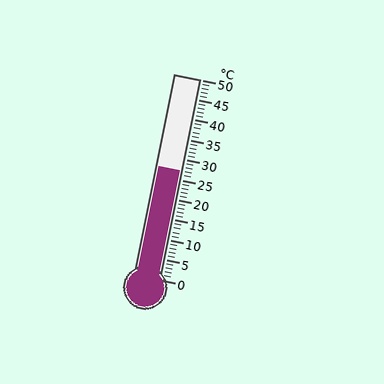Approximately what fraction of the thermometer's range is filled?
The thermometer is filled to approximately 55% of its range.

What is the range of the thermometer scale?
The thermometer scale ranges from 0°C to 50°C.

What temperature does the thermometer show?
The thermometer shows approximately 27°C.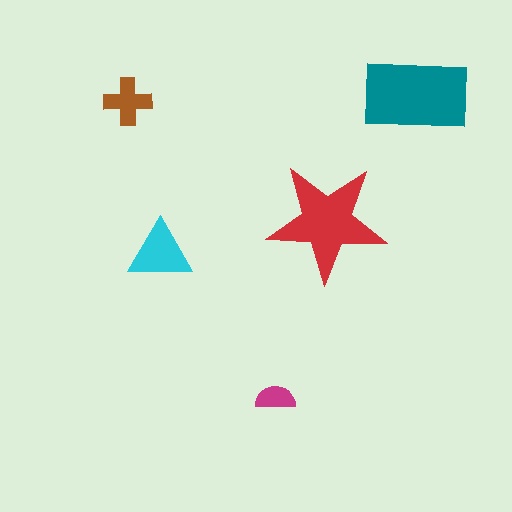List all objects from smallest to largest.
The magenta semicircle, the brown cross, the cyan triangle, the red star, the teal rectangle.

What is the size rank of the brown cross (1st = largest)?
4th.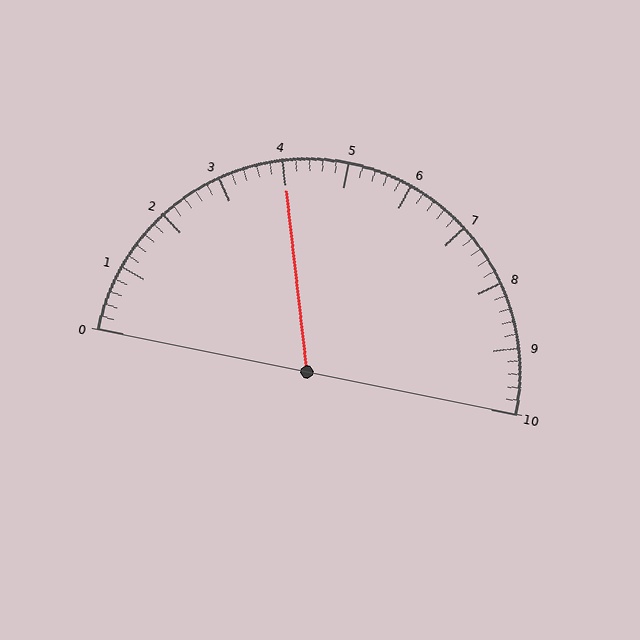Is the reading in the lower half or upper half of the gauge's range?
The reading is in the lower half of the range (0 to 10).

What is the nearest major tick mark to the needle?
The nearest major tick mark is 4.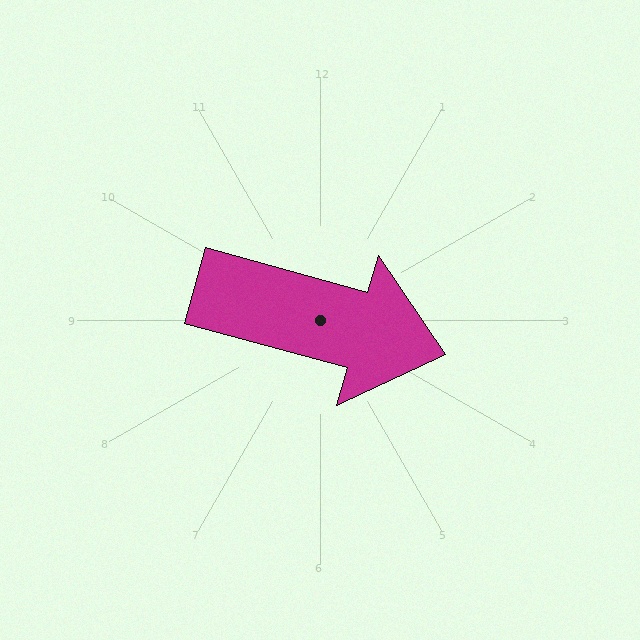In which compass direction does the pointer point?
East.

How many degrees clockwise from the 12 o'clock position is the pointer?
Approximately 105 degrees.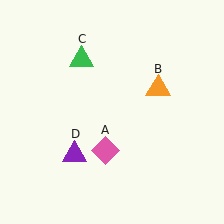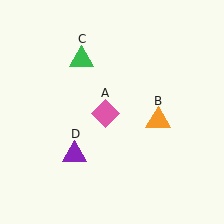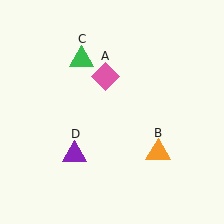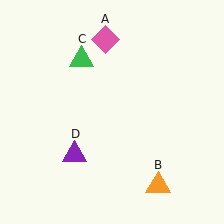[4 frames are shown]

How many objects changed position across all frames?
2 objects changed position: pink diamond (object A), orange triangle (object B).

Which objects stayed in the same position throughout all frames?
Green triangle (object C) and purple triangle (object D) remained stationary.